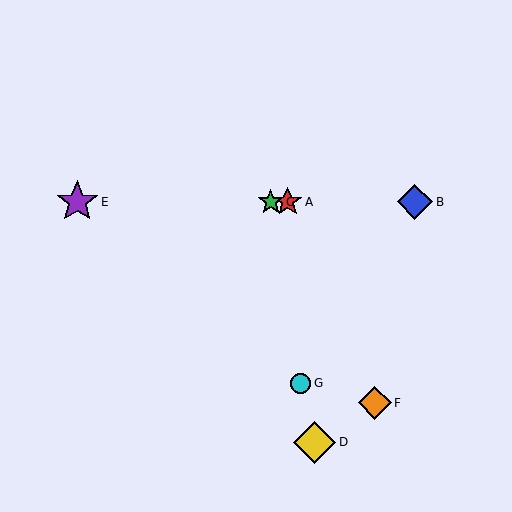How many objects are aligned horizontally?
4 objects (A, B, C, E) are aligned horizontally.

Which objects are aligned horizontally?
Objects A, B, C, E are aligned horizontally.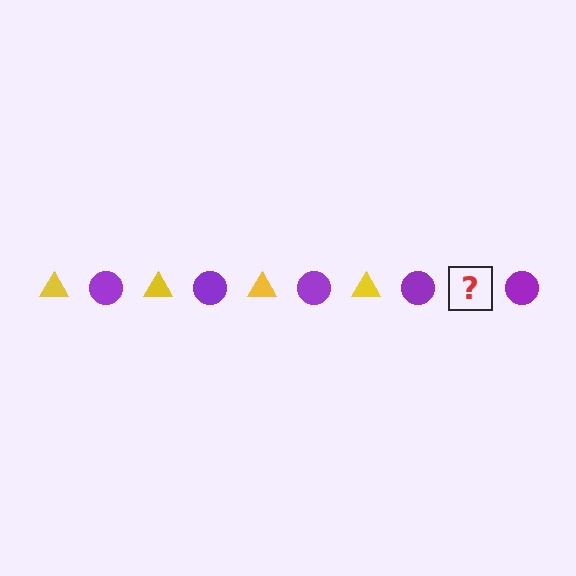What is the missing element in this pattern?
The missing element is a yellow triangle.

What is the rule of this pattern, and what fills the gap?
The rule is that the pattern alternates between yellow triangle and purple circle. The gap should be filled with a yellow triangle.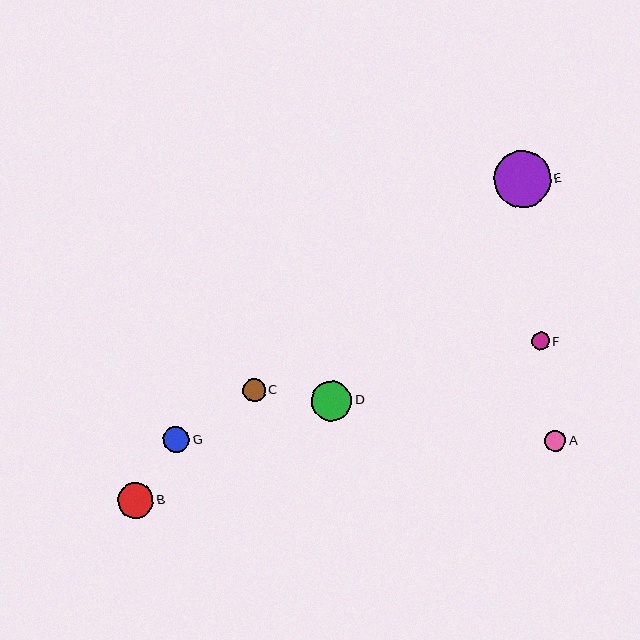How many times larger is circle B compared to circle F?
Circle B is approximately 2.0 times the size of circle F.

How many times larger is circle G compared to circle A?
Circle G is approximately 1.3 times the size of circle A.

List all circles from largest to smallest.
From largest to smallest: E, D, B, G, C, A, F.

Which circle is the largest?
Circle E is the largest with a size of approximately 57 pixels.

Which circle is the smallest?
Circle F is the smallest with a size of approximately 18 pixels.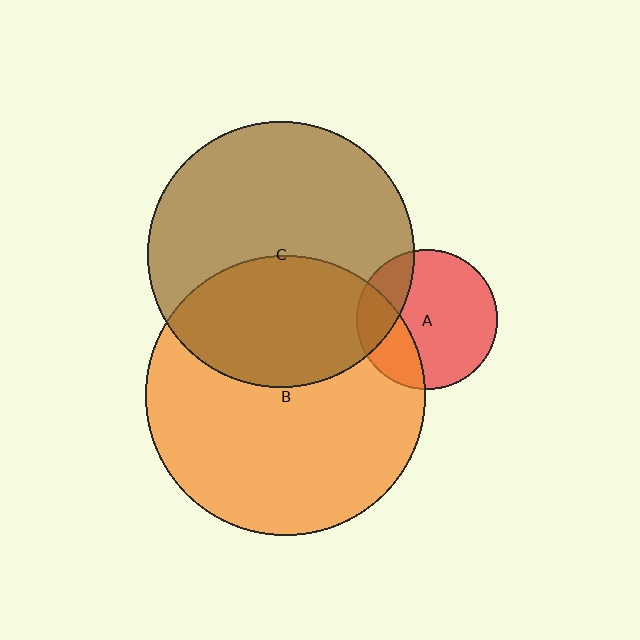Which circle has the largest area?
Circle B (orange).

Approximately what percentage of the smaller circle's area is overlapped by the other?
Approximately 40%.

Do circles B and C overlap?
Yes.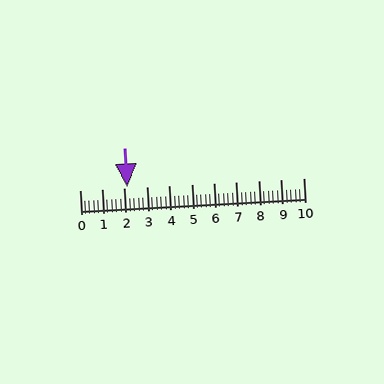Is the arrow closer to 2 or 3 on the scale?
The arrow is closer to 2.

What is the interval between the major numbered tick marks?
The major tick marks are spaced 1 units apart.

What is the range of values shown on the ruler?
The ruler shows values from 0 to 10.